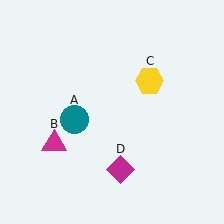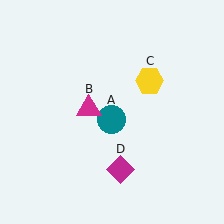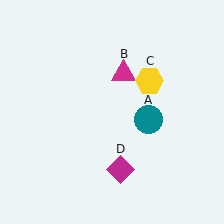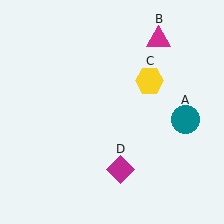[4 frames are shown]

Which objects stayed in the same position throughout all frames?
Yellow hexagon (object C) and magenta diamond (object D) remained stationary.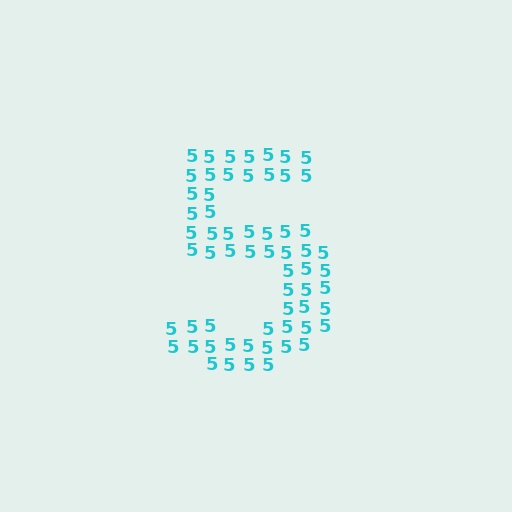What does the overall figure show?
The overall figure shows the digit 5.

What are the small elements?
The small elements are digit 5's.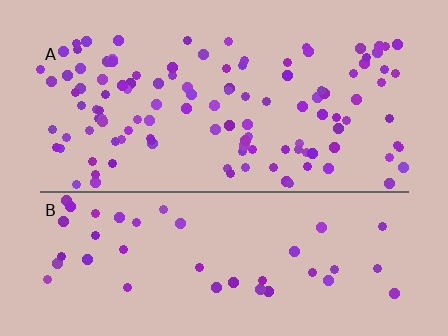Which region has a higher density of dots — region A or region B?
A (the top).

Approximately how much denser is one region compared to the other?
Approximately 2.7× — region A over region B.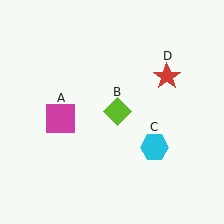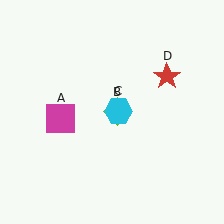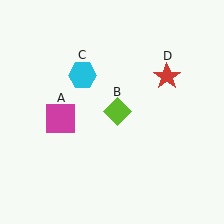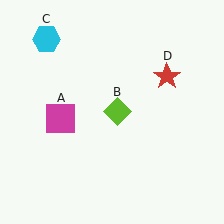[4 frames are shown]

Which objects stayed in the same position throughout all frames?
Magenta square (object A) and lime diamond (object B) and red star (object D) remained stationary.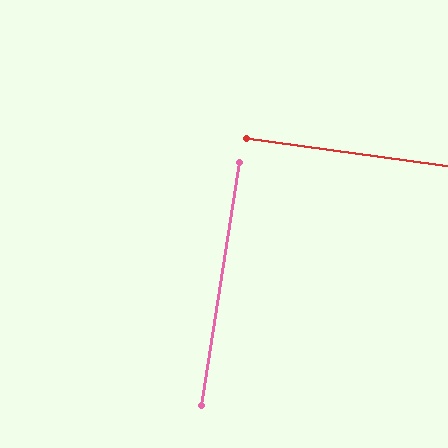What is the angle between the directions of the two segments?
Approximately 89 degrees.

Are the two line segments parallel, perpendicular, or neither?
Perpendicular — they meet at approximately 89°.